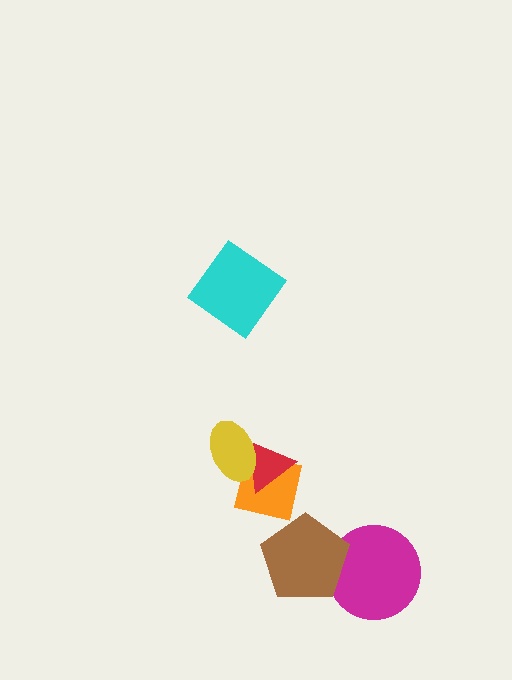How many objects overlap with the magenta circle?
1 object overlaps with the magenta circle.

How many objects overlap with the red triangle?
2 objects overlap with the red triangle.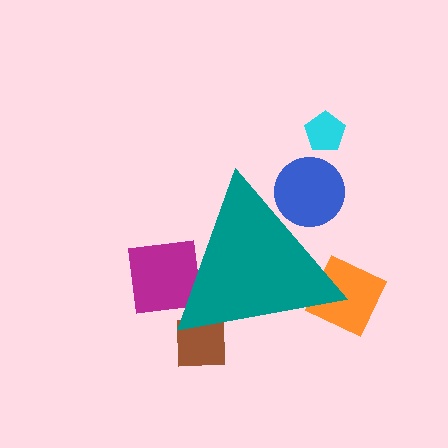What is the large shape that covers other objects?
A teal triangle.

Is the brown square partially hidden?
Yes, the brown square is partially hidden behind the teal triangle.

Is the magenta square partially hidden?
Yes, the magenta square is partially hidden behind the teal triangle.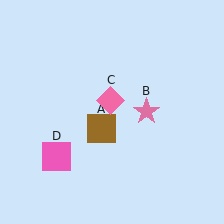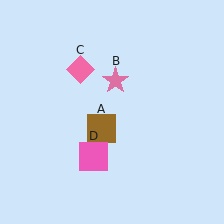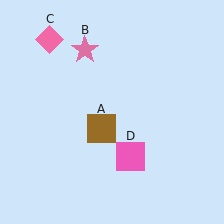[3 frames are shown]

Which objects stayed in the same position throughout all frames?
Brown square (object A) remained stationary.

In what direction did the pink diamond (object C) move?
The pink diamond (object C) moved up and to the left.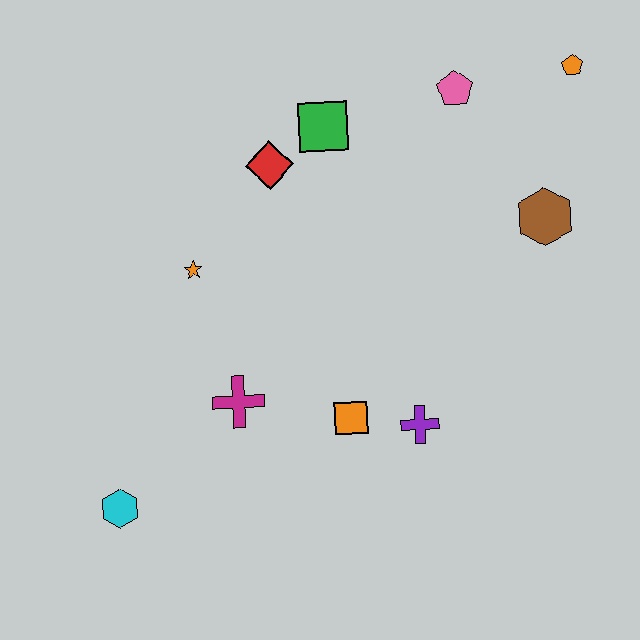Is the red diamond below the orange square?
No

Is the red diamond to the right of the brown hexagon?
No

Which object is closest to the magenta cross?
The orange square is closest to the magenta cross.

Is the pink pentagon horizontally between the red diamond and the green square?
No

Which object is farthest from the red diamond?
The cyan hexagon is farthest from the red diamond.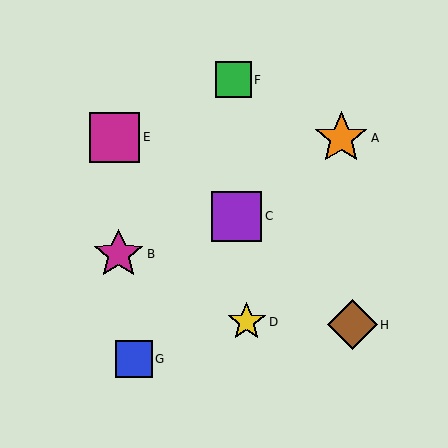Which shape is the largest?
The orange star (labeled A) is the largest.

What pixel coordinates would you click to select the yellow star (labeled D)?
Click at (247, 322) to select the yellow star D.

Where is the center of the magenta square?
The center of the magenta square is at (115, 137).